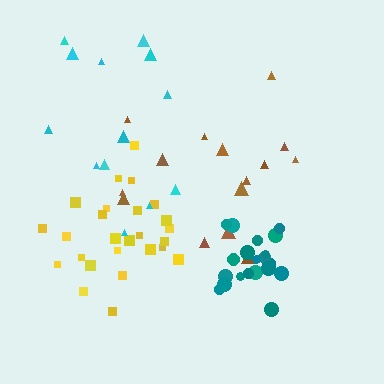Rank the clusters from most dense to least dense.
teal, yellow, brown, cyan.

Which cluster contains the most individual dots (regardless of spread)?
Yellow (26).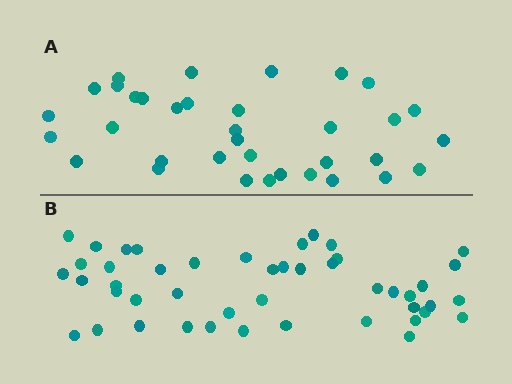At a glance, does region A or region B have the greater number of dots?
Region B (the bottom region) has more dots.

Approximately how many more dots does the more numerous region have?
Region B has roughly 12 or so more dots than region A.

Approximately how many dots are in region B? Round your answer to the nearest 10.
About 50 dots. (The exact count is 46, which rounds to 50.)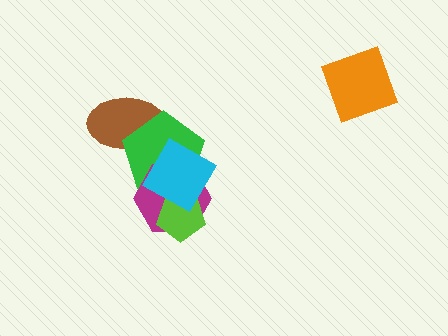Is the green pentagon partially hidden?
Yes, it is partially covered by another shape.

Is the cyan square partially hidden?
No, no other shape covers it.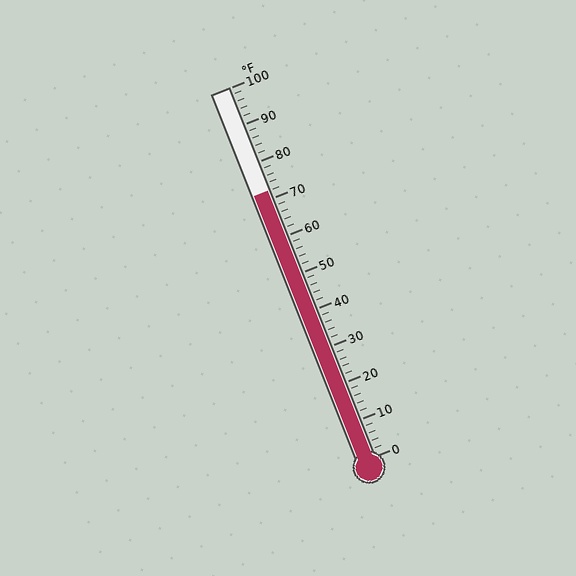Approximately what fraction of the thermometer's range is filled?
The thermometer is filled to approximately 70% of its range.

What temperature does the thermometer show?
The thermometer shows approximately 72°F.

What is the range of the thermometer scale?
The thermometer scale ranges from 0°F to 100°F.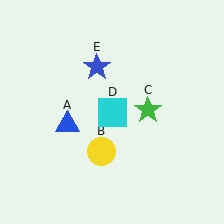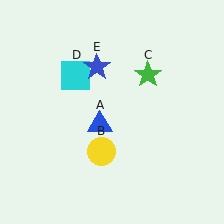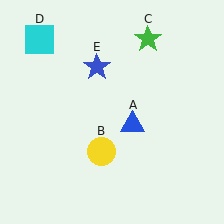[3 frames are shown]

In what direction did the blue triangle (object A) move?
The blue triangle (object A) moved right.